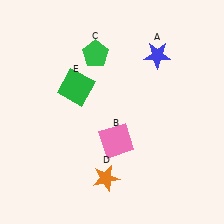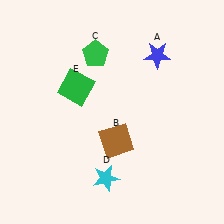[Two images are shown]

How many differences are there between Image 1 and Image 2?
There are 2 differences between the two images.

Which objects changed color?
B changed from pink to brown. D changed from orange to cyan.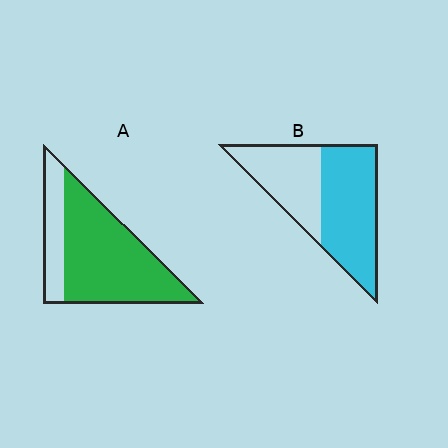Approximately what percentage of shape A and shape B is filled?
A is approximately 75% and B is approximately 60%.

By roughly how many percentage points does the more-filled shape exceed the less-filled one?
By roughly 15 percentage points (A over B).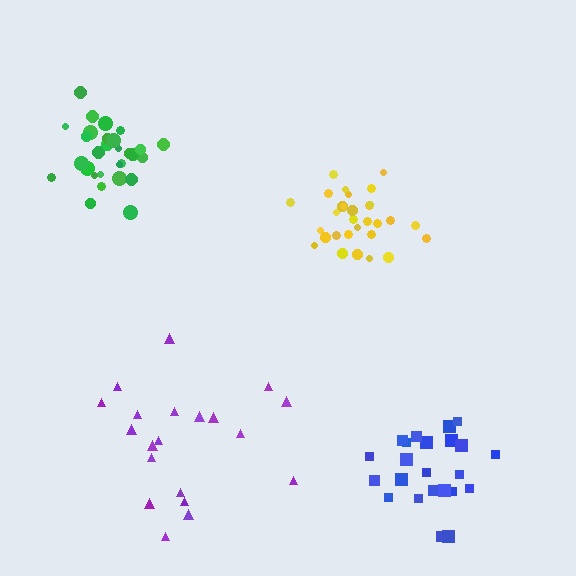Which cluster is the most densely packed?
Green.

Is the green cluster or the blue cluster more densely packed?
Green.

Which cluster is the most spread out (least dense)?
Purple.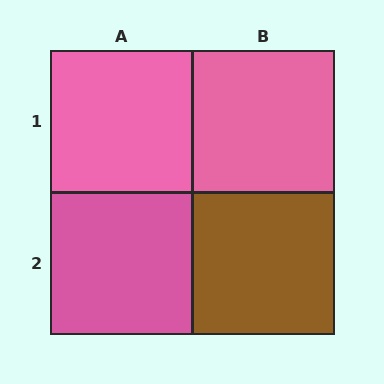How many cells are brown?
1 cell is brown.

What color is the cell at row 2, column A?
Pink.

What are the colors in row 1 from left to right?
Pink, pink.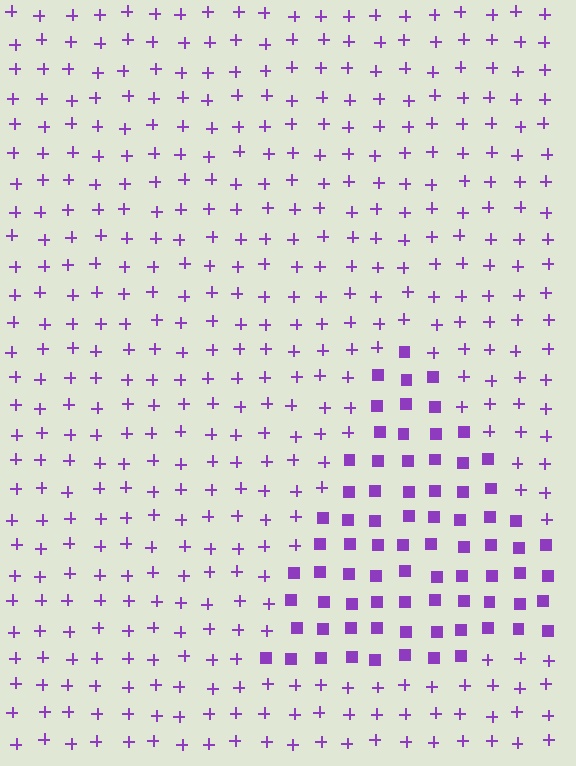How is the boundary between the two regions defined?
The boundary is defined by a change in element shape: squares inside vs. plus signs outside. All elements share the same color and spacing.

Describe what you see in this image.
The image is filled with small purple elements arranged in a uniform grid. A triangle-shaped region contains squares, while the surrounding area contains plus signs. The boundary is defined purely by the change in element shape.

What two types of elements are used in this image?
The image uses squares inside the triangle region and plus signs outside it.